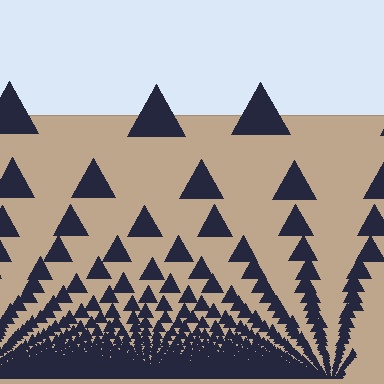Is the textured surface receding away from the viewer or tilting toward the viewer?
The surface appears to tilt toward the viewer. Texture elements get larger and sparser toward the top.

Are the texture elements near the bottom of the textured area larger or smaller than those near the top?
Smaller. The gradient is inverted — elements near the bottom are smaller and denser.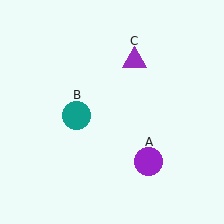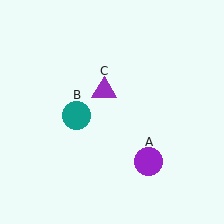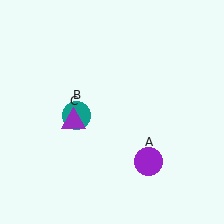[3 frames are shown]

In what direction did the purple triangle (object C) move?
The purple triangle (object C) moved down and to the left.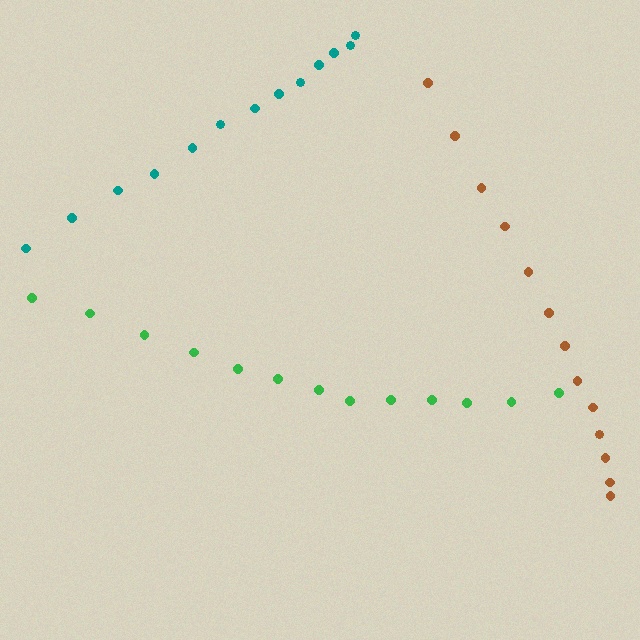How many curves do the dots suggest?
There are 3 distinct paths.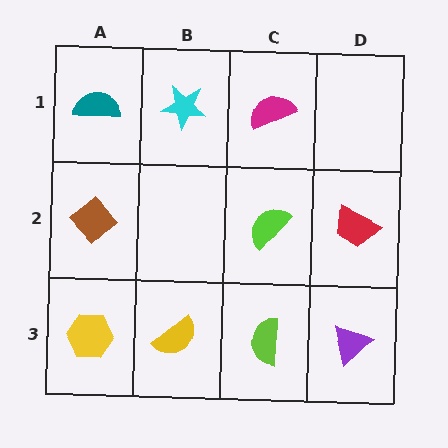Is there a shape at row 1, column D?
No, that cell is empty.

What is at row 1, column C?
A magenta semicircle.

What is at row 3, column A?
A yellow hexagon.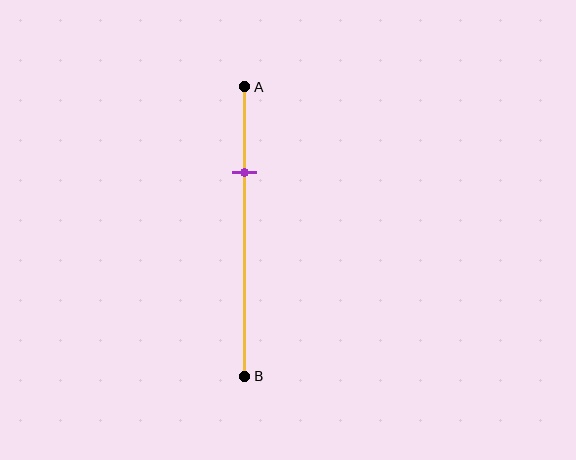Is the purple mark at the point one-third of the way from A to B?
No, the mark is at about 30% from A, not at the 33% one-third point.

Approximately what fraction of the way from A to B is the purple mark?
The purple mark is approximately 30% of the way from A to B.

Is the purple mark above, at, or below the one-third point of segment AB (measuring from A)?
The purple mark is above the one-third point of segment AB.